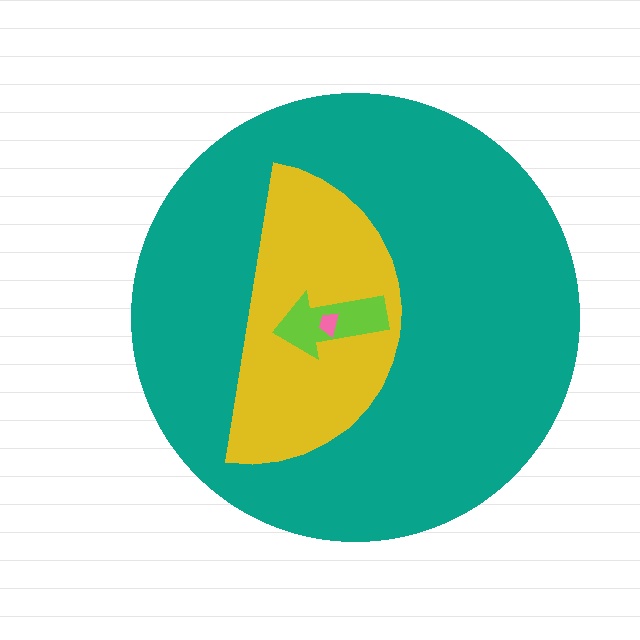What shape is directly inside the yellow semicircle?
The lime arrow.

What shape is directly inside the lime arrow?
The pink trapezoid.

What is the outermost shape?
The teal circle.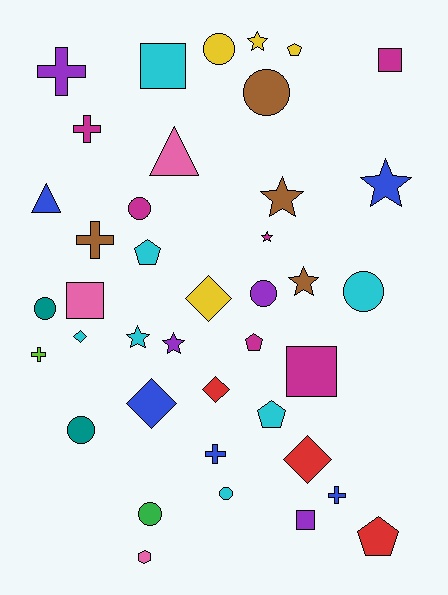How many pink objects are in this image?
There are 3 pink objects.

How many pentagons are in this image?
There are 5 pentagons.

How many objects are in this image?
There are 40 objects.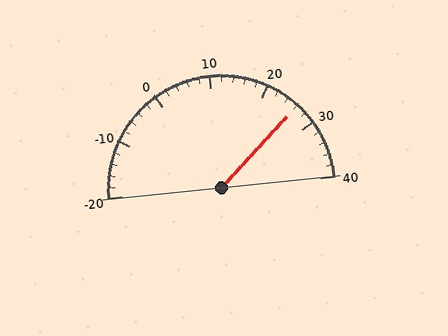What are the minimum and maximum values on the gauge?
The gauge ranges from -20 to 40.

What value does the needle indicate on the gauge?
The needle indicates approximately 26.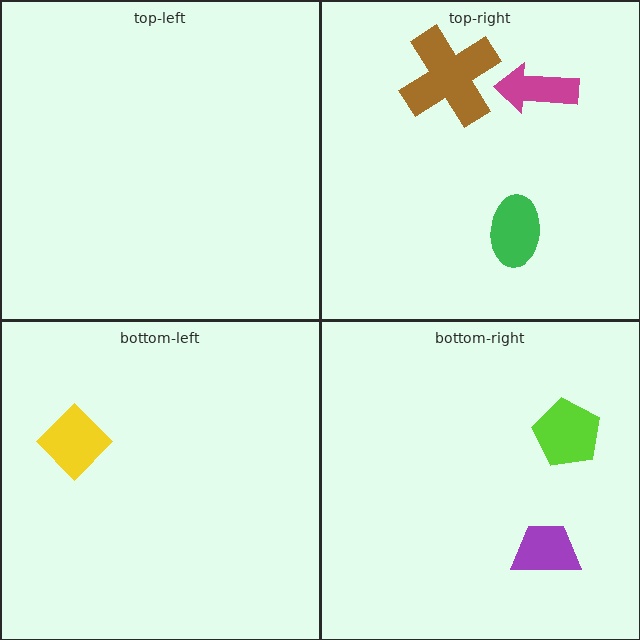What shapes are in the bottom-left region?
The yellow diamond.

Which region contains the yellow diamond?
The bottom-left region.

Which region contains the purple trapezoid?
The bottom-right region.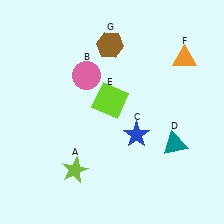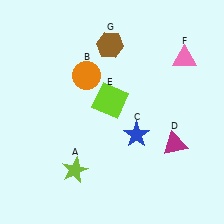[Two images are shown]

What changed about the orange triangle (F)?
In Image 1, F is orange. In Image 2, it changed to pink.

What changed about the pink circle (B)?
In Image 1, B is pink. In Image 2, it changed to orange.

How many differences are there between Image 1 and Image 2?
There are 3 differences between the two images.